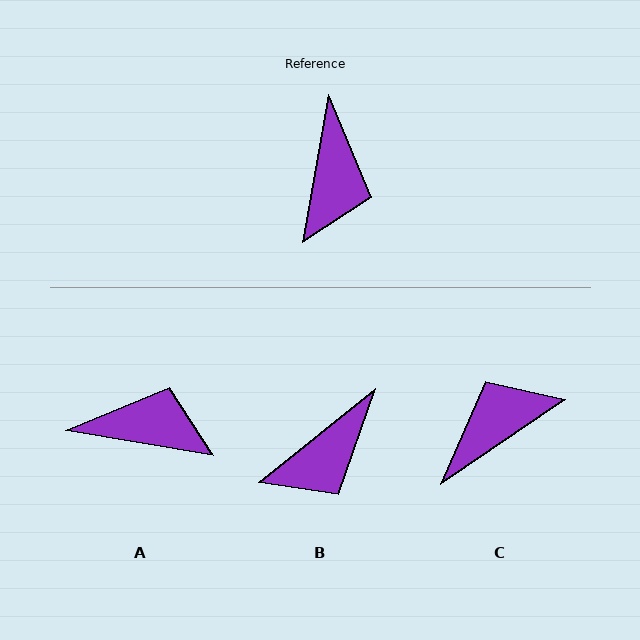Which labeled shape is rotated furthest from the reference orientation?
C, about 134 degrees away.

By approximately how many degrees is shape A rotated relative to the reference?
Approximately 90 degrees counter-clockwise.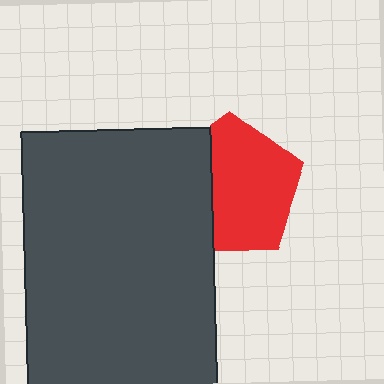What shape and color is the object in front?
The object in front is a dark gray rectangle.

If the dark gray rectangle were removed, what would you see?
You would see the complete red pentagon.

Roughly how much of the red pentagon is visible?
Most of it is visible (roughly 67%).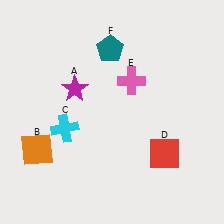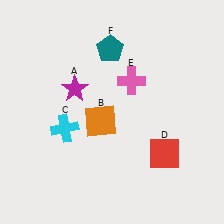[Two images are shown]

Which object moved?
The orange square (B) moved right.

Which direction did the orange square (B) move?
The orange square (B) moved right.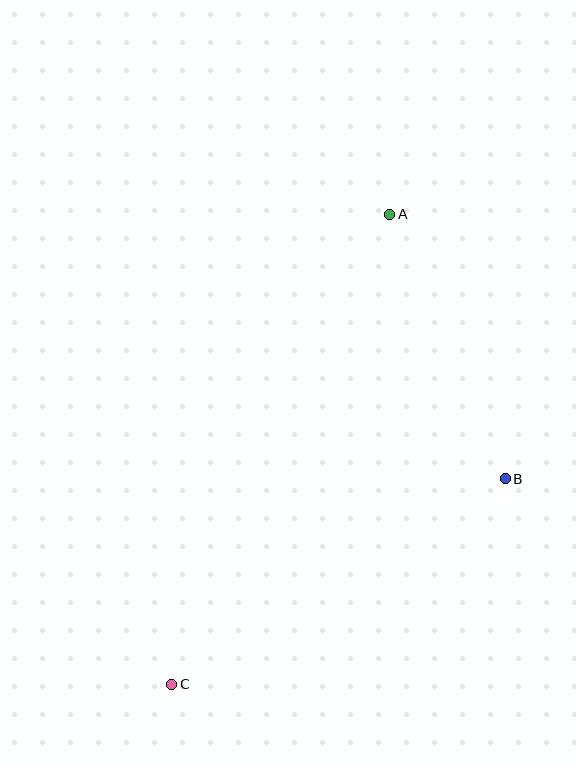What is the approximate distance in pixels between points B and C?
The distance between B and C is approximately 392 pixels.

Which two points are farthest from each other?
Points A and C are farthest from each other.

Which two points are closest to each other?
Points A and B are closest to each other.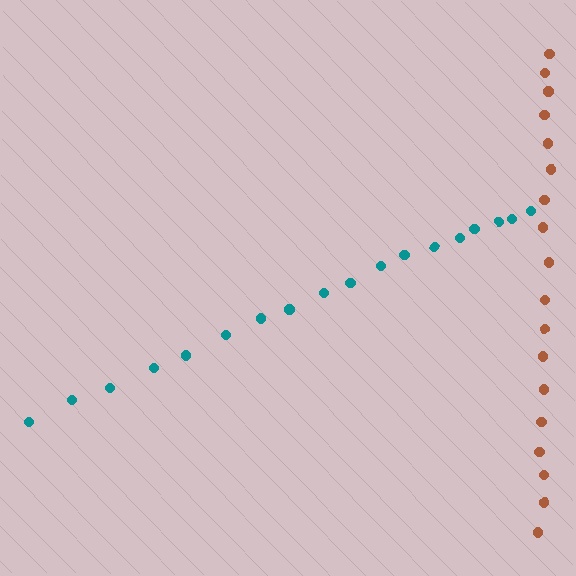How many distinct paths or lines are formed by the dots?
There are 2 distinct paths.